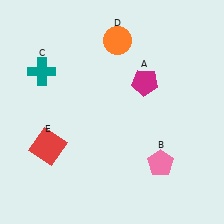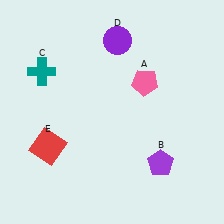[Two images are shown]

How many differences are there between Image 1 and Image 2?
There are 3 differences between the two images.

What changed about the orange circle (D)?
In Image 1, D is orange. In Image 2, it changed to purple.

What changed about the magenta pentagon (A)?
In Image 1, A is magenta. In Image 2, it changed to pink.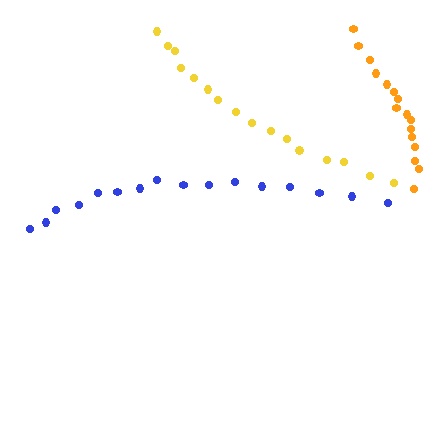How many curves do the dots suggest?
There are 3 distinct paths.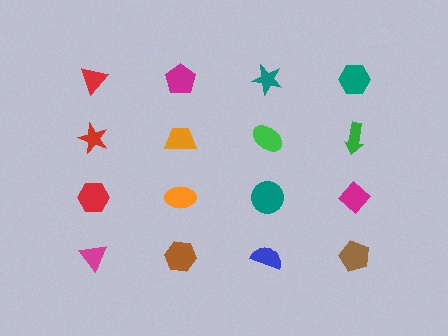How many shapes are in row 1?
4 shapes.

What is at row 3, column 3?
A teal circle.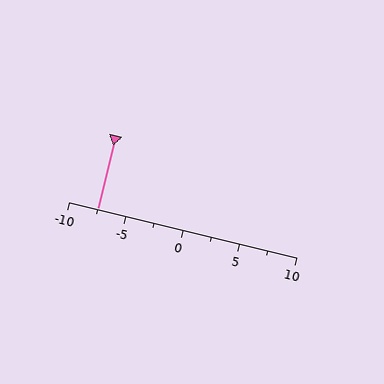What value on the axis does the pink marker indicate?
The marker indicates approximately -7.5.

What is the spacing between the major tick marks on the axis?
The major ticks are spaced 5 apart.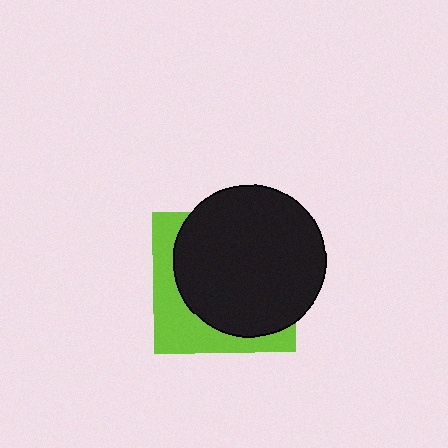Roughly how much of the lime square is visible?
A small part of it is visible (roughly 33%).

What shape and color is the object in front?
The object in front is a black circle.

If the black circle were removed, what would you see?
You would see the complete lime square.